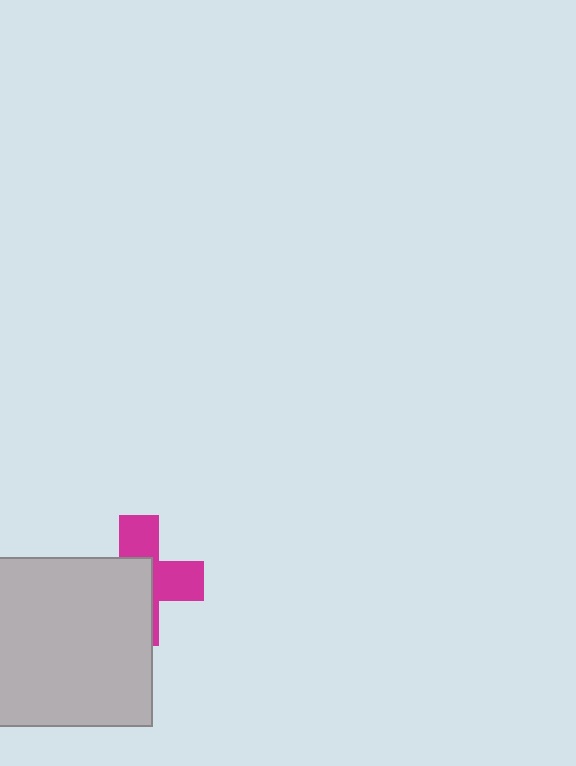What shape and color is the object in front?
The object in front is a light gray square.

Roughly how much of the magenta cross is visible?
About half of it is visible (roughly 45%).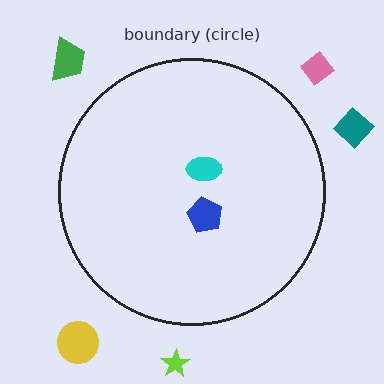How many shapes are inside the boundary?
2 inside, 5 outside.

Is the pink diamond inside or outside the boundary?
Outside.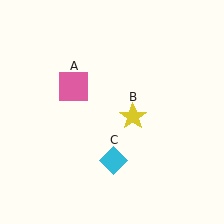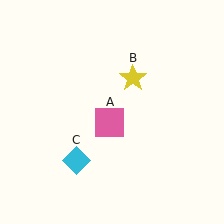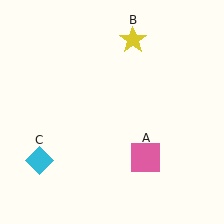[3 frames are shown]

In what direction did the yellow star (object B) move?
The yellow star (object B) moved up.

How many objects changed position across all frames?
3 objects changed position: pink square (object A), yellow star (object B), cyan diamond (object C).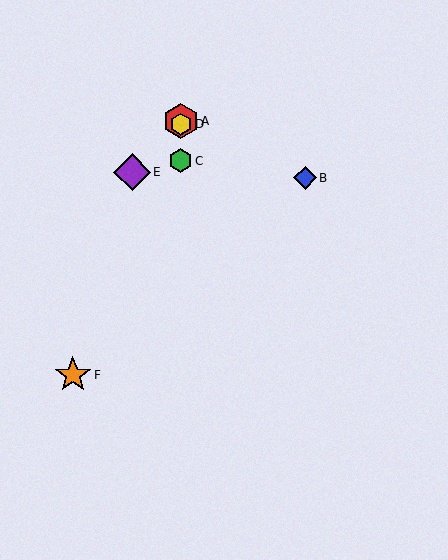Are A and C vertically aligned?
Yes, both are at x≈181.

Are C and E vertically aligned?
No, C is at x≈181 and E is at x≈132.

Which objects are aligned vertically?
Objects A, C, D are aligned vertically.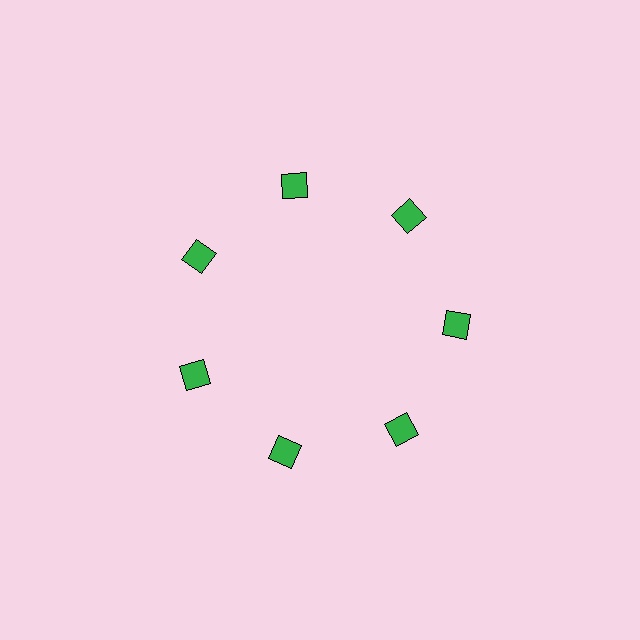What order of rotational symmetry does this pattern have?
This pattern has 7-fold rotational symmetry.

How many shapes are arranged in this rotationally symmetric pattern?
There are 7 shapes, arranged in 7 groups of 1.